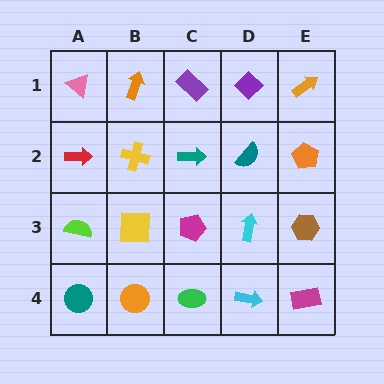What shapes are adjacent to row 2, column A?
A pink triangle (row 1, column A), a lime semicircle (row 3, column A), a yellow cross (row 2, column B).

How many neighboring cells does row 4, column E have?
2.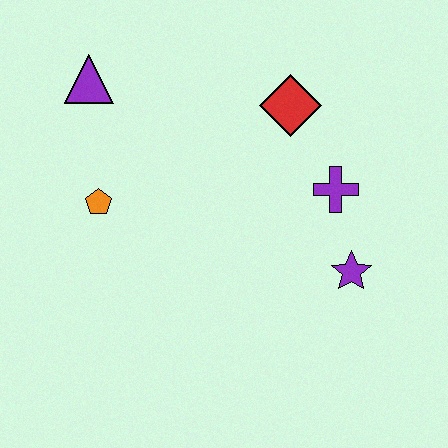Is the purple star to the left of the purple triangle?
No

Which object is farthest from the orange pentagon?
The purple star is farthest from the orange pentagon.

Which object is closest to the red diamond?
The purple cross is closest to the red diamond.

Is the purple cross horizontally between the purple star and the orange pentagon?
Yes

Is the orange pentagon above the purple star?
Yes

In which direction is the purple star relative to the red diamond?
The purple star is below the red diamond.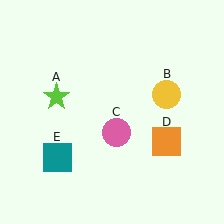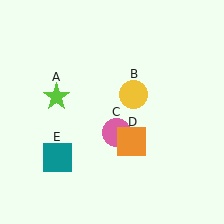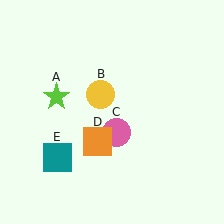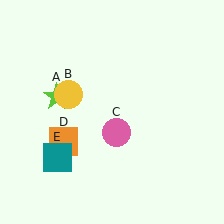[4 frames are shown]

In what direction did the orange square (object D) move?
The orange square (object D) moved left.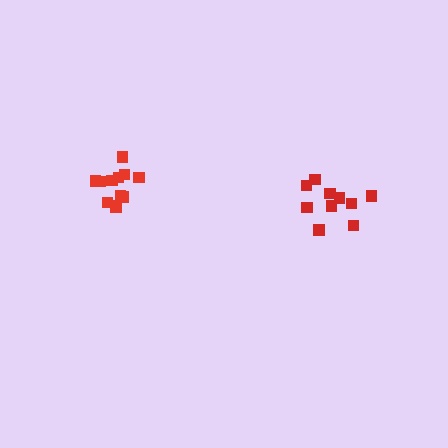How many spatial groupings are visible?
There are 2 spatial groupings.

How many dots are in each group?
Group 1: 10 dots, Group 2: 12 dots (22 total).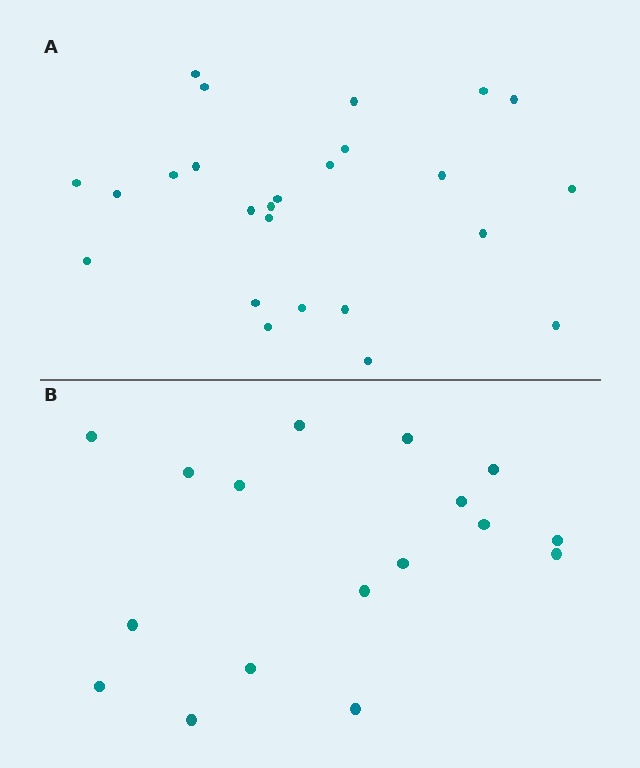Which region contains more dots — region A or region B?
Region A (the top region) has more dots.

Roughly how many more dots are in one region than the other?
Region A has roughly 8 or so more dots than region B.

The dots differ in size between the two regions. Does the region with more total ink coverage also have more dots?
No. Region B has more total ink coverage because its dots are larger, but region A actually contains more individual dots. Total area can be misleading — the number of items is what matters here.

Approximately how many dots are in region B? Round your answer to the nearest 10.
About 20 dots. (The exact count is 17, which rounds to 20.)